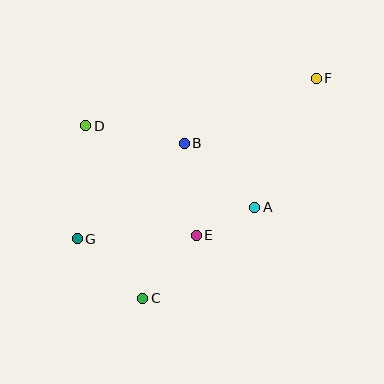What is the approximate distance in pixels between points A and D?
The distance between A and D is approximately 188 pixels.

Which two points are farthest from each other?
Points F and G are farthest from each other.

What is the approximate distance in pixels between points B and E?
The distance between B and E is approximately 93 pixels.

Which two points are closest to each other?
Points A and E are closest to each other.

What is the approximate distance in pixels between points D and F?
The distance between D and F is approximately 235 pixels.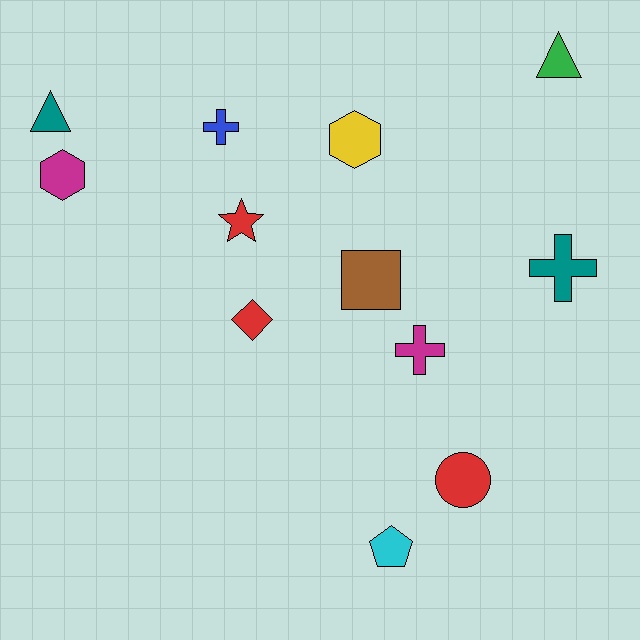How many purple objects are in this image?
There are no purple objects.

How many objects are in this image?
There are 12 objects.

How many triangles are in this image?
There are 2 triangles.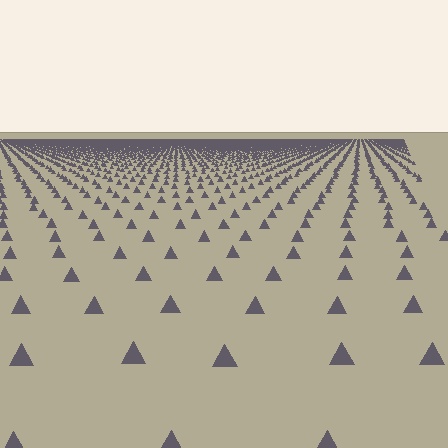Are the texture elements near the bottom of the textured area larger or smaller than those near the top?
Larger. Near the bottom, elements are closer to the viewer and appear at a bigger on-screen size.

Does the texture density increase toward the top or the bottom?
Density increases toward the top.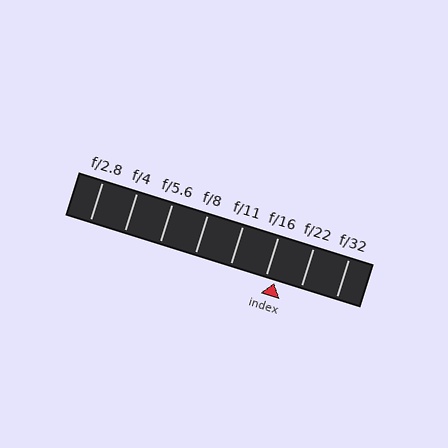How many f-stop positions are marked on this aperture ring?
There are 8 f-stop positions marked.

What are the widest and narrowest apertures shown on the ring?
The widest aperture shown is f/2.8 and the narrowest is f/32.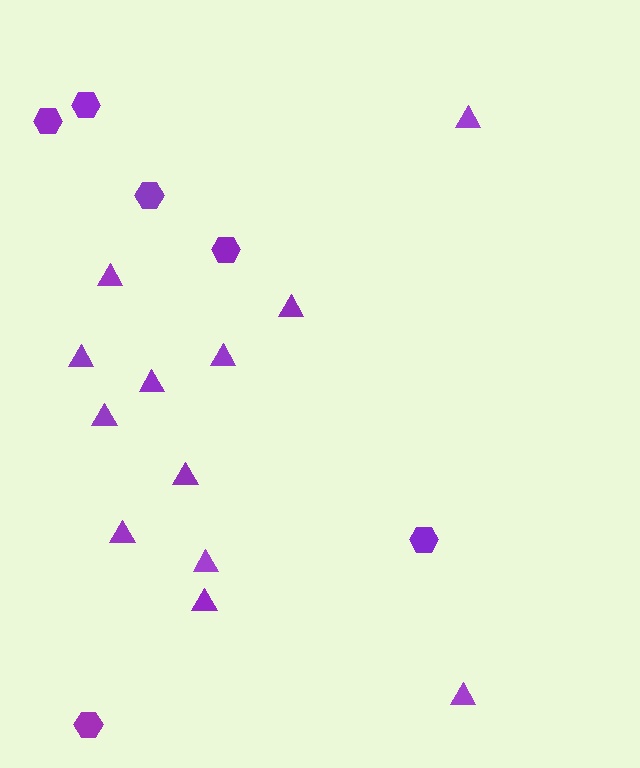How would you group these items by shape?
There are 2 groups: one group of triangles (12) and one group of hexagons (6).